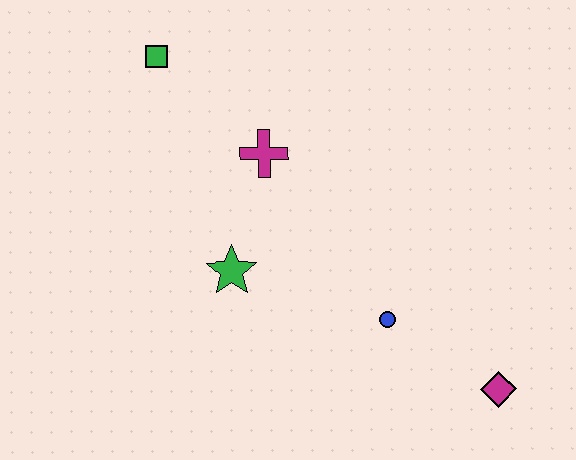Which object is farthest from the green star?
The magenta diamond is farthest from the green star.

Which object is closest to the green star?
The magenta cross is closest to the green star.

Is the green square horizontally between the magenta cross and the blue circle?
No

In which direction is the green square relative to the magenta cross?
The green square is to the left of the magenta cross.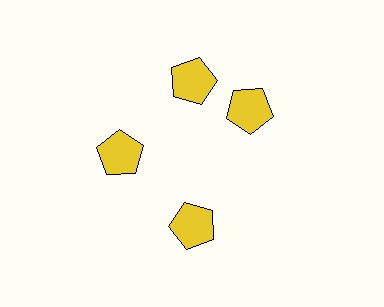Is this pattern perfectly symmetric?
No. The 4 yellow pentagons are arranged in a ring, but one element near the 3 o'clock position is rotated out of alignment along the ring, breaking the 4-fold rotational symmetry.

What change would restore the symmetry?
The symmetry would be restored by rotating it back into even spacing with its neighbors so that all 4 pentagons sit at equal angles and equal distance from the center.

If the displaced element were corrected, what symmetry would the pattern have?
It would have 4-fold rotational symmetry — the pattern would map onto itself every 90 degrees.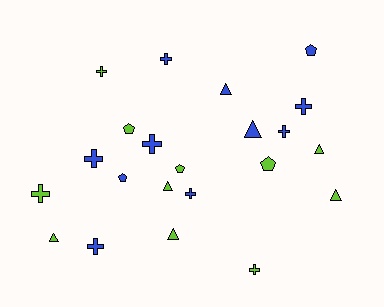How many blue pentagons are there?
There are 2 blue pentagons.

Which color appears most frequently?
Blue, with 11 objects.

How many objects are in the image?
There are 22 objects.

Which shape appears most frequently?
Cross, with 10 objects.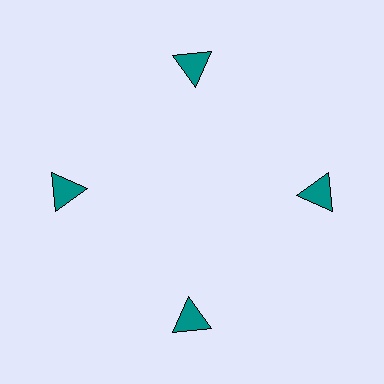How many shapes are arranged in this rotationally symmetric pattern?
There are 4 shapes, arranged in 4 groups of 1.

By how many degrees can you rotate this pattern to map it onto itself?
The pattern maps onto itself every 90 degrees of rotation.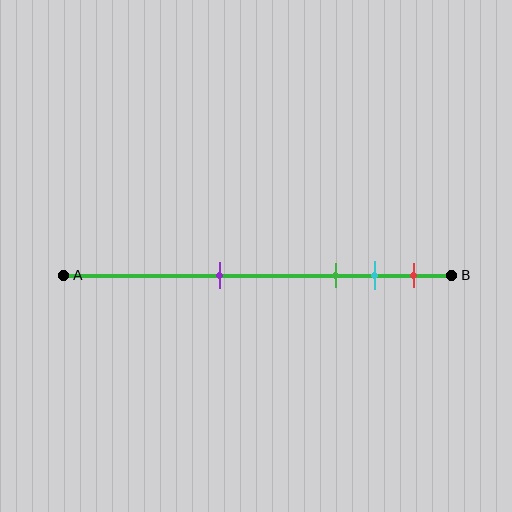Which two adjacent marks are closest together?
The cyan and red marks are the closest adjacent pair.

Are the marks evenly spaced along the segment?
No, the marks are not evenly spaced.